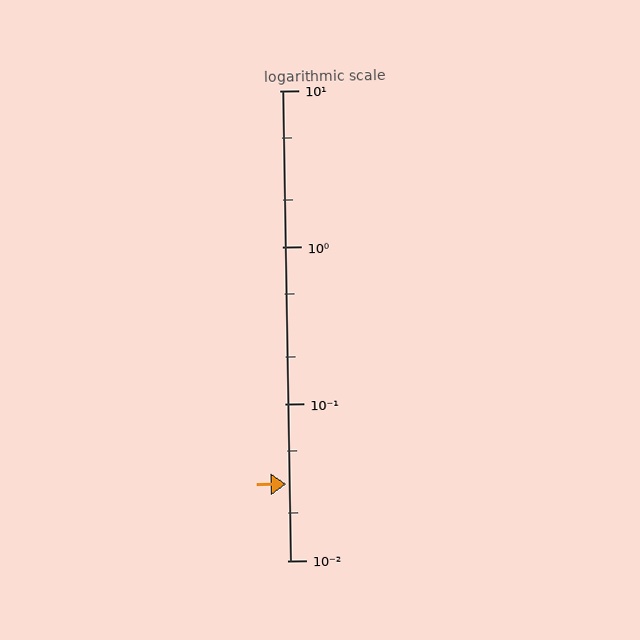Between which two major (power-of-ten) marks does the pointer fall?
The pointer is between 0.01 and 0.1.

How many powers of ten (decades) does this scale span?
The scale spans 3 decades, from 0.01 to 10.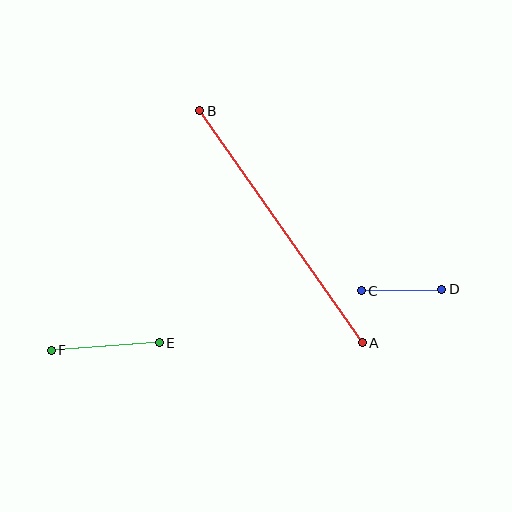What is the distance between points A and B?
The distance is approximately 283 pixels.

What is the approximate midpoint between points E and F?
The midpoint is at approximately (105, 346) pixels.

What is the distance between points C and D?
The distance is approximately 80 pixels.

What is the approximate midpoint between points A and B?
The midpoint is at approximately (281, 227) pixels.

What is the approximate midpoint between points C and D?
The midpoint is at approximately (401, 290) pixels.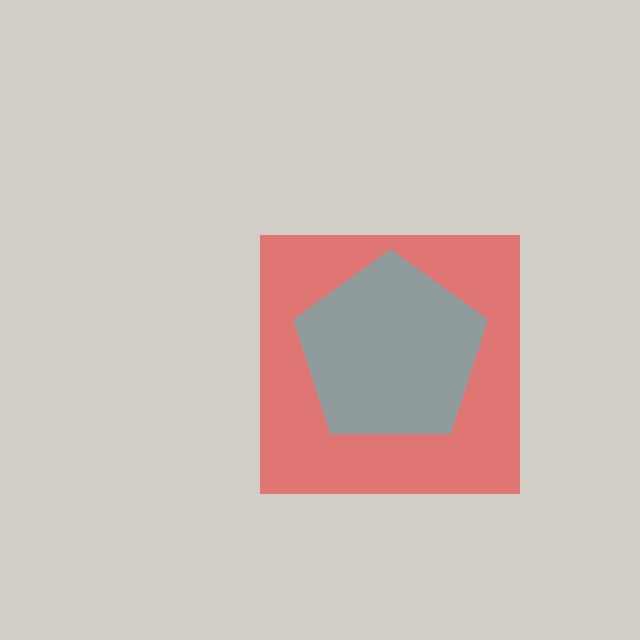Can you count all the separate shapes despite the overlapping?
Yes, there are 2 separate shapes.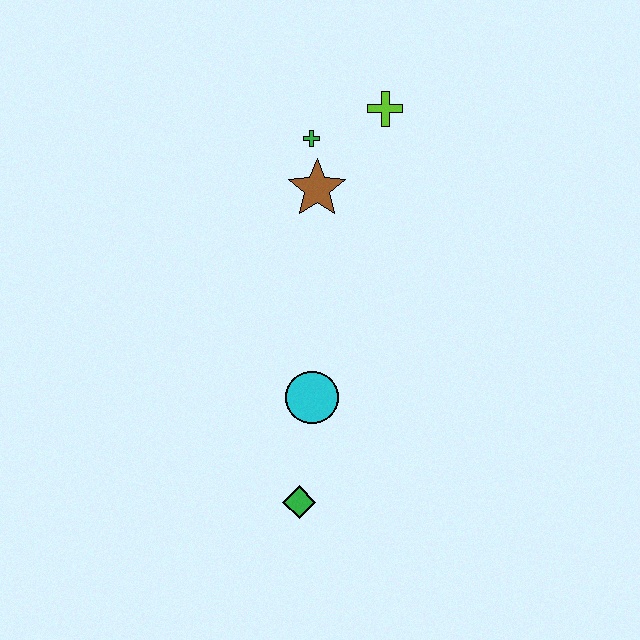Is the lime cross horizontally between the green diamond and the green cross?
No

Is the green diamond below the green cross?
Yes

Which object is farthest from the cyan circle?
The lime cross is farthest from the cyan circle.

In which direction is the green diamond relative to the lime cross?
The green diamond is below the lime cross.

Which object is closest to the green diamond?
The cyan circle is closest to the green diamond.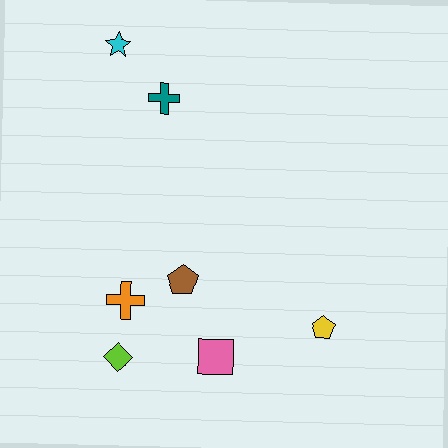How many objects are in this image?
There are 7 objects.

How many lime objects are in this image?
There is 1 lime object.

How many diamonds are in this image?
There is 1 diamond.